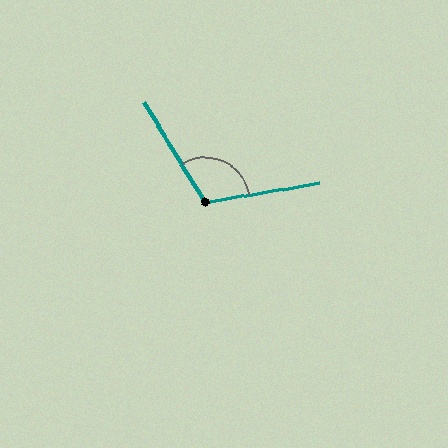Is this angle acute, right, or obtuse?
It is obtuse.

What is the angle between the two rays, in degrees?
Approximately 112 degrees.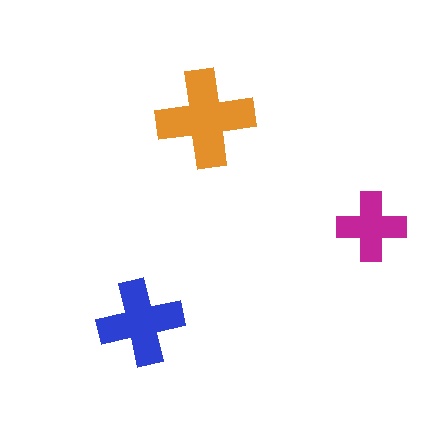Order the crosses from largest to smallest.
the orange one, the blue one, the magenta one.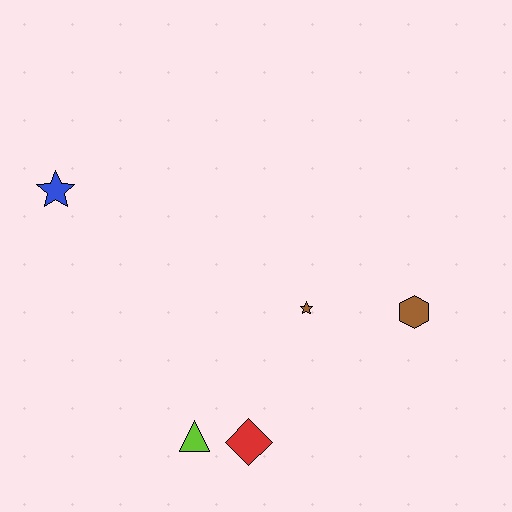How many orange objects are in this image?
There are no orange objects.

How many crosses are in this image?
There are no crosses.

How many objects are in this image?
There are 5 objects.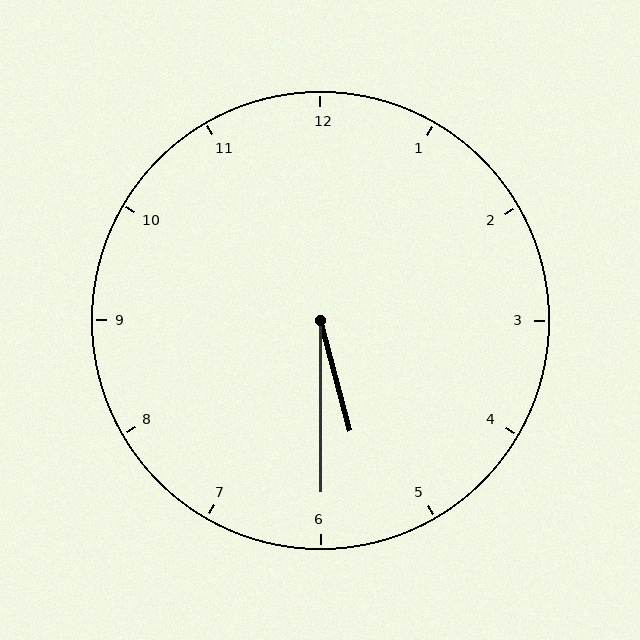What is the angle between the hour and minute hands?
Approximately 15 degrees.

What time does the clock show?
5:30.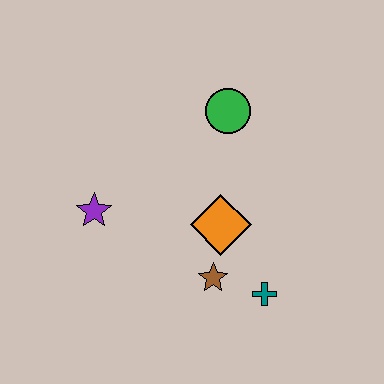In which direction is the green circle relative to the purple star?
The green circle is to the right of the purple star.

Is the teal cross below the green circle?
Yes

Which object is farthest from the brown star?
The green circle is farthest from the brown star.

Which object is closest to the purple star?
The orange diamond is closest to the purple star.